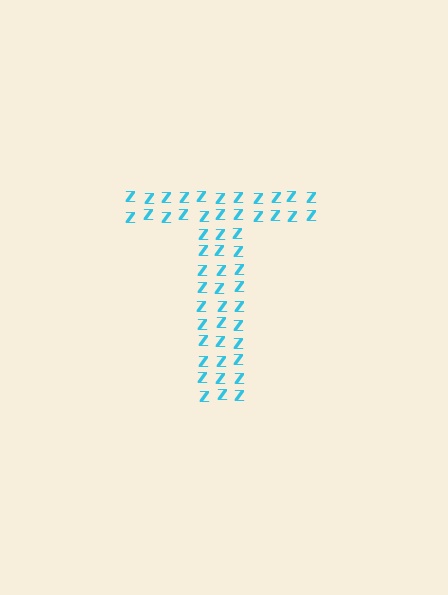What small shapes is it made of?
It is made of small letter Z's.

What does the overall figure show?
The overall figure shows the letter T.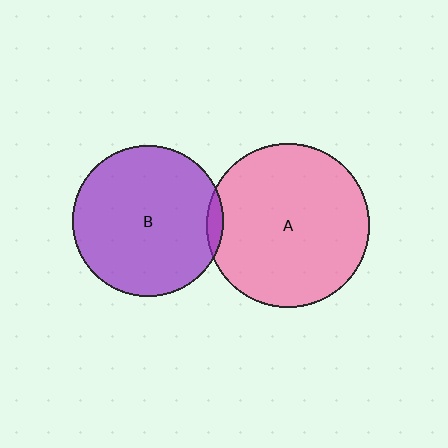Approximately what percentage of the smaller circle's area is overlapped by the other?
Approximately 5%.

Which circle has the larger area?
Circle A (pink).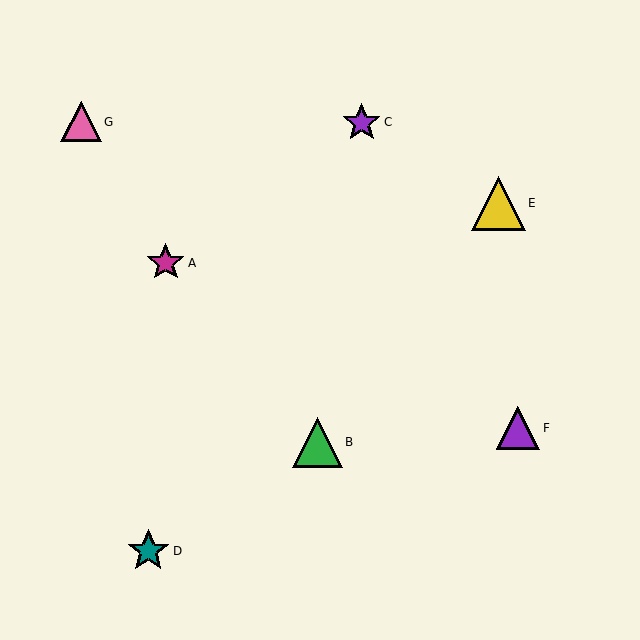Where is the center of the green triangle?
The center of the green triangle is at (317, 442).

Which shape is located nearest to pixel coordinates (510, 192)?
The yellow triangle (labeled E) at (498, 203) is nearest to that location.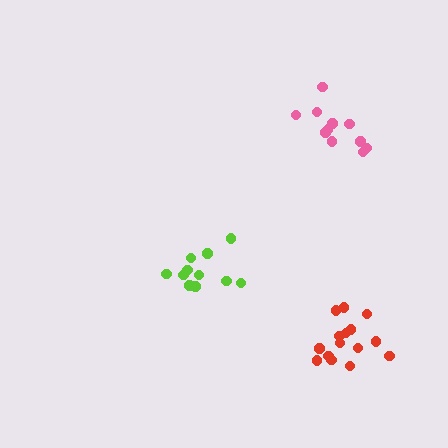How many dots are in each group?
Group 1: 11 dots, Group 2: 15 dots, Group 3: 11 dots (37 total).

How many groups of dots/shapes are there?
There are 3 groups.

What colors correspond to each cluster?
The clusters are colored: lime, red, pink.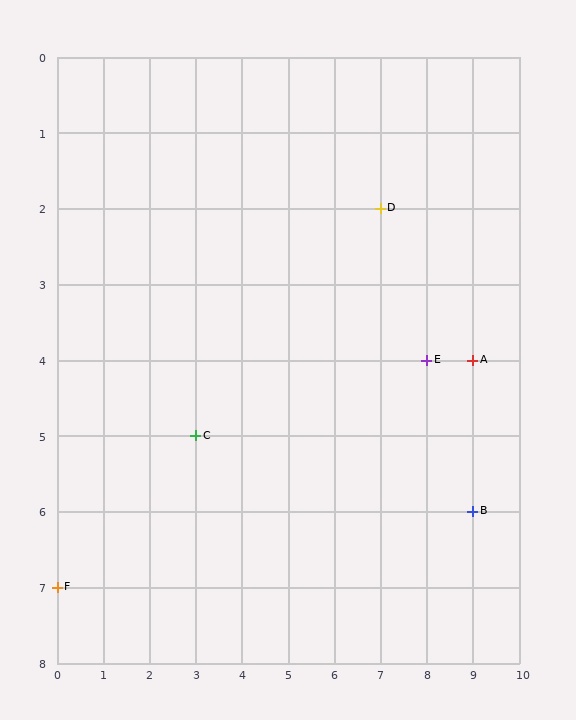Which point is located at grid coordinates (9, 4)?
Point A is at (9, 4).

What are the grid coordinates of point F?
Point F is at grid coordinates (0, 7).